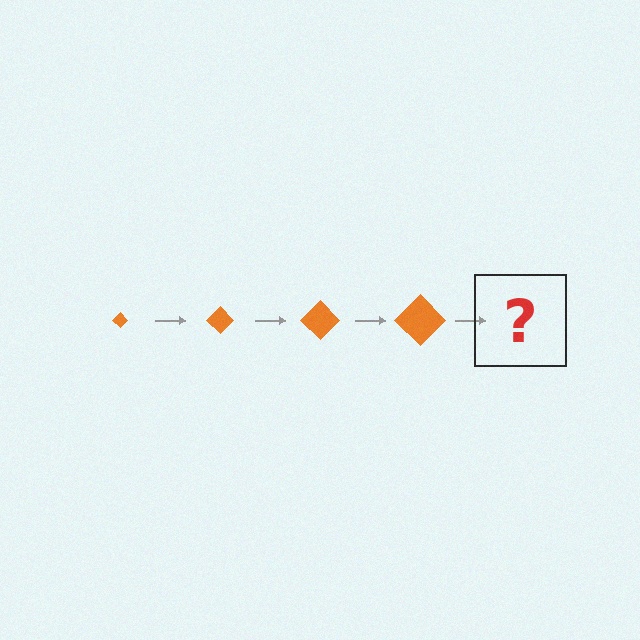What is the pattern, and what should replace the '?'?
The pattern is that the diamond gets progressively larger each step. The '?' should be an orange diamond, larger than the previous one.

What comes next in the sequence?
The next element should be an orange diamond, larger than the previous one.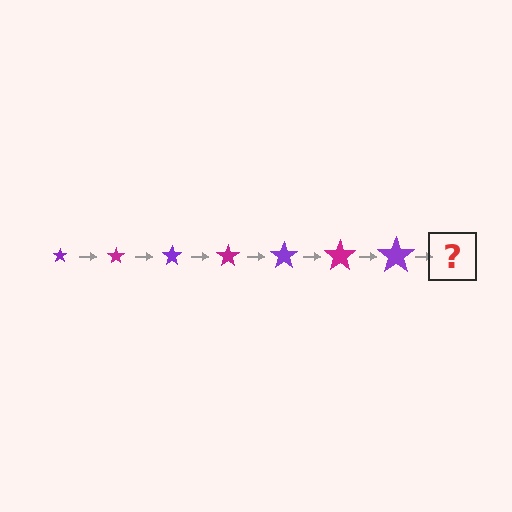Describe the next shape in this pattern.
It should be a magenta star, larger than the previous one.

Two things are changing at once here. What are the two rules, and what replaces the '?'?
The two rules are that the star grows larger each step and the color cycles through purple and magenta. The '?' should be a magenta star, larger than the previous one.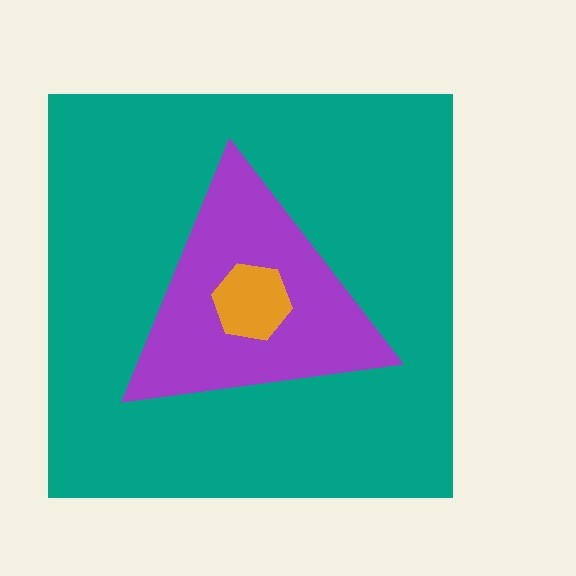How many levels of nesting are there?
3.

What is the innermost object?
The orange hexagon.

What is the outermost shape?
The teal square.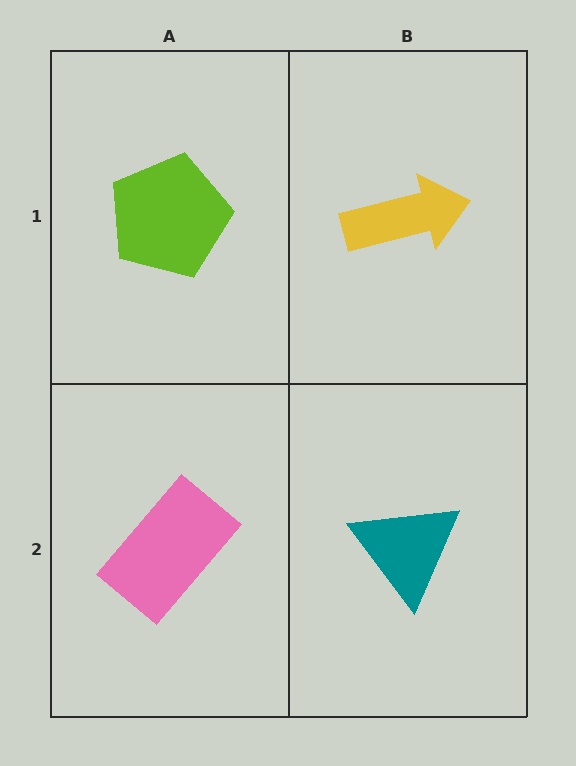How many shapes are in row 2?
2 shapes.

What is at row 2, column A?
A pink rectangle.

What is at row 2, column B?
A teal triangle.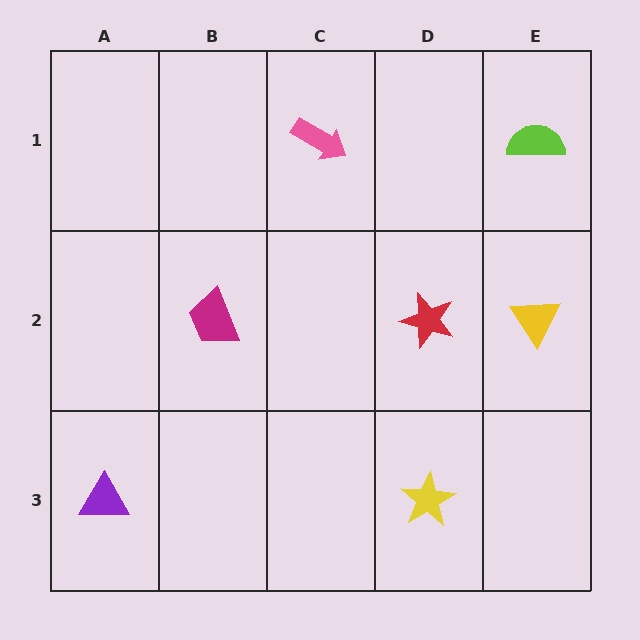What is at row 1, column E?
A lime semicircle.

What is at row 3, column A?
A purple triangle.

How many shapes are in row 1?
2 shapes.